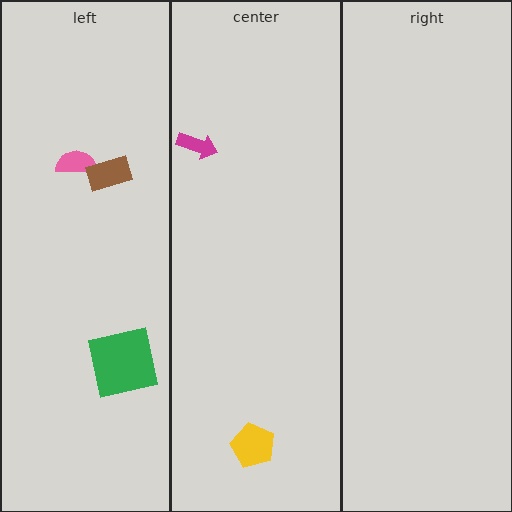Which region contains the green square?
The left region.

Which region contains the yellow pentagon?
The center region.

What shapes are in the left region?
The green square, the pink semicircle, the brown rectangle.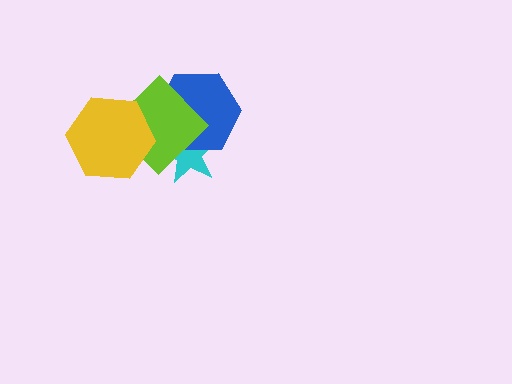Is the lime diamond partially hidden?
Yes, it is partially covered by another shape.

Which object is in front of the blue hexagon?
The lime diamond is in front of the blue hexagon.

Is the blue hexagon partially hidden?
Yes, it is partially covered by another shape.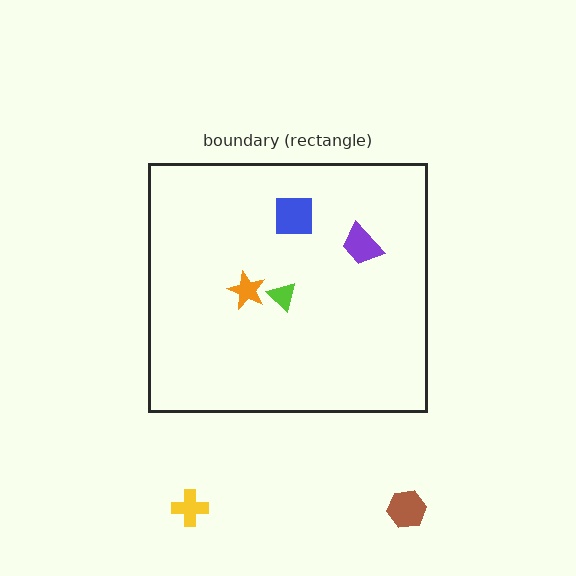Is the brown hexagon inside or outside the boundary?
Outside.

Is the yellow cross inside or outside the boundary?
Outside.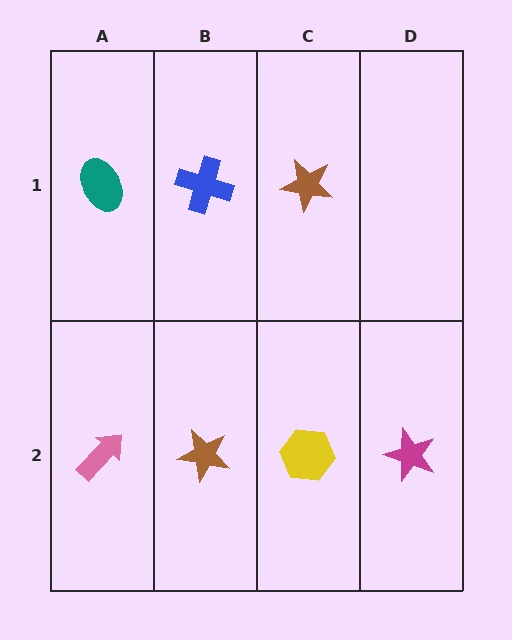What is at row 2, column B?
A brown star.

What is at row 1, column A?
A teal ellipse.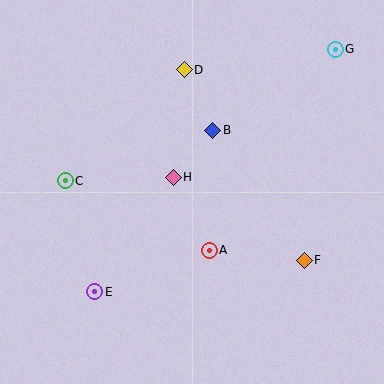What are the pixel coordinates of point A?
Point A is at (209, 250).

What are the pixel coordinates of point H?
Point H is at (173, 177).